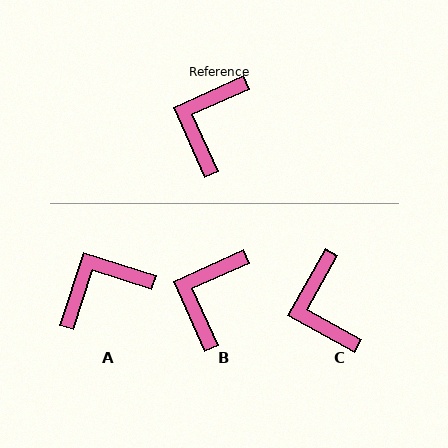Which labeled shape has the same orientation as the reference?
B.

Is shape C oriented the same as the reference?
No, it is off by about 37 degrees.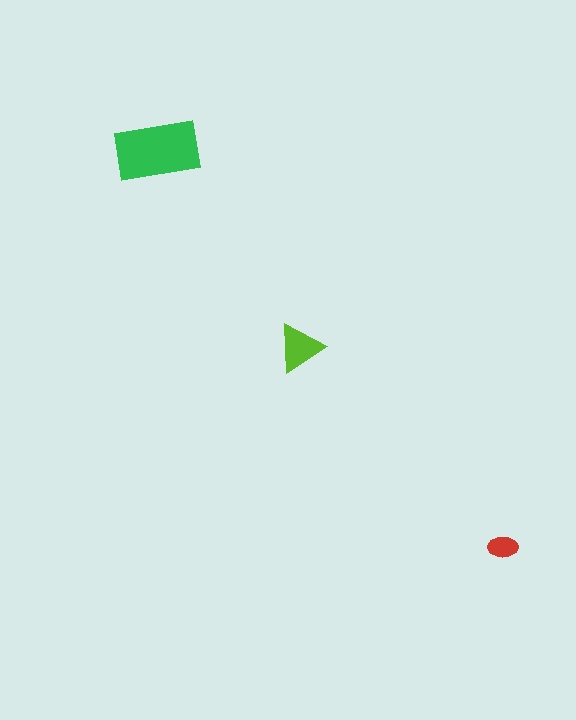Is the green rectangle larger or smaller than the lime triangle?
Larger.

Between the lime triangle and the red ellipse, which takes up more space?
The lime triangle.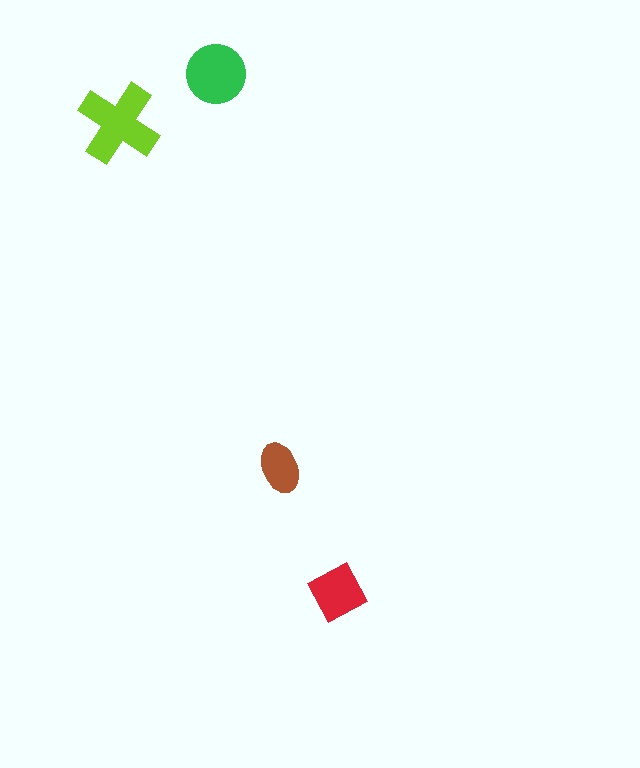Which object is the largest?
The lime cross.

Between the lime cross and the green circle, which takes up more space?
The lime cross.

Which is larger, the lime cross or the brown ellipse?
The lime cross.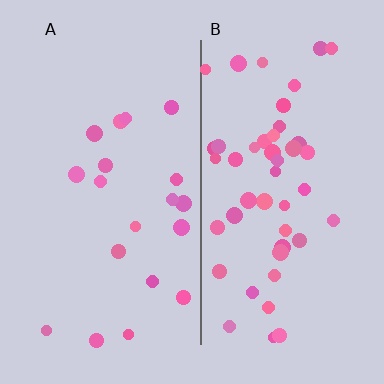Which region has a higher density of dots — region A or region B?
B (the right).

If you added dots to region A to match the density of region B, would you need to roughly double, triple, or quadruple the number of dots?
Approximately double.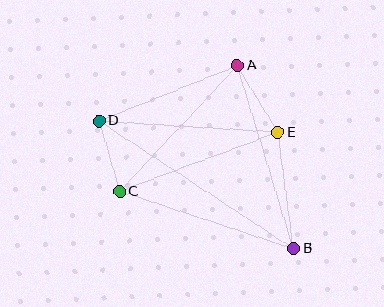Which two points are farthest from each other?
Points B and D are farthest from each other.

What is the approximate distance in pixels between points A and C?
The distance between A and C is approximately 172 pixels.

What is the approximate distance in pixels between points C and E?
The distance between C and E is approximately 169 pixels.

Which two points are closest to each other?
Points C and D are closest to each other.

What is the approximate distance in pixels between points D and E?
The distance between D and E is approximately 180 pixels.